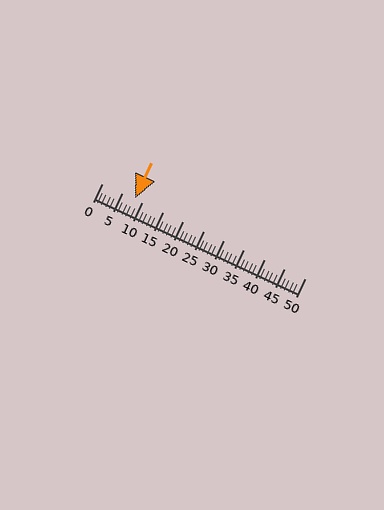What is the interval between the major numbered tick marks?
The major tick marks are spaced 5 units apart.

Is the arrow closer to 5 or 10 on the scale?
The arrow is closer to 10.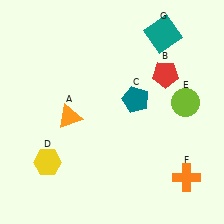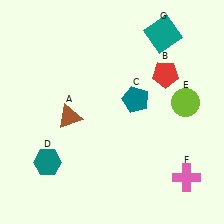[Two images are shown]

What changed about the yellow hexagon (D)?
In Image 1, D is yellow. In Image 2, it changed to teal.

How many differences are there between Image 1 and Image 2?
There are 3 differences between the two images.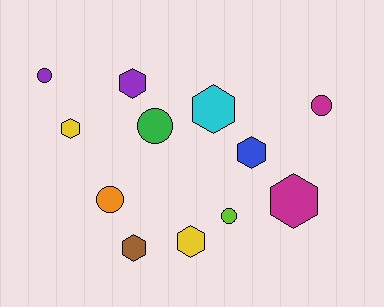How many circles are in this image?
There are 5 circles.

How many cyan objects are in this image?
There is 1 cyan object.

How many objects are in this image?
There are 12 objects.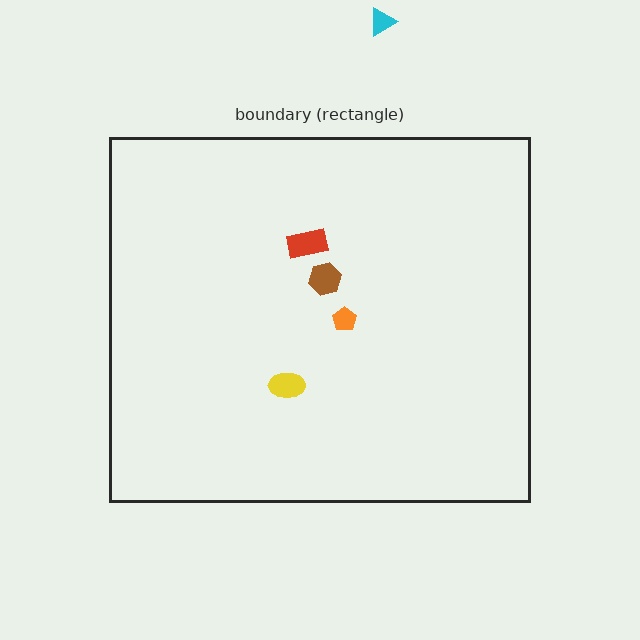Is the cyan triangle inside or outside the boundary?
Outside.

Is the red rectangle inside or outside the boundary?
Inside.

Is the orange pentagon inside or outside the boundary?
Inside.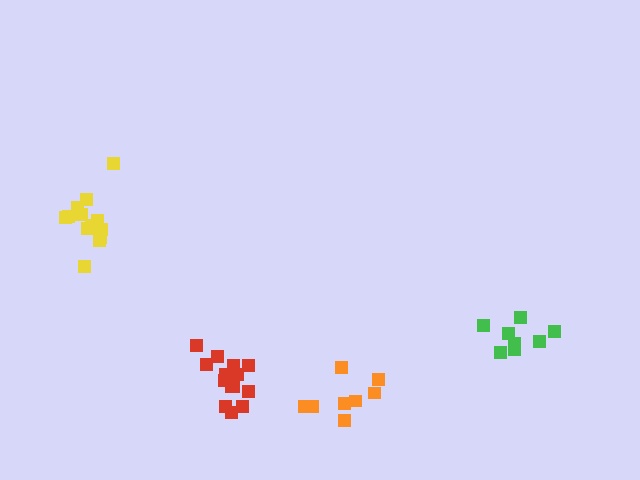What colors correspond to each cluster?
The clusters are colored: yellow, orange, red, green.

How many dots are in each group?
Group 1: 14 dots, Group 2: 8 dots, Group 3: 14 dots, Group 4: 8 dots (44 total).